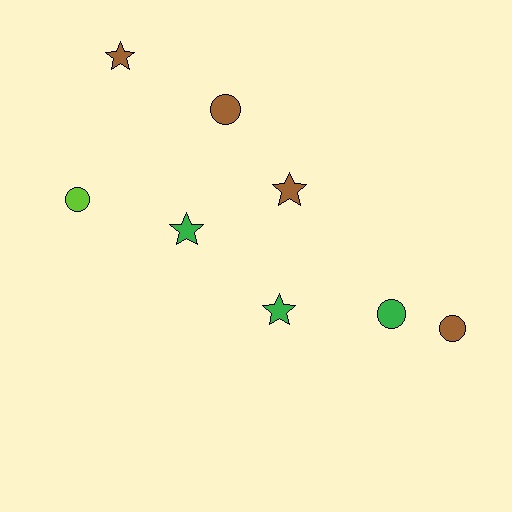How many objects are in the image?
There are 8 objects.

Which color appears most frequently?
Brown, with 4 objects.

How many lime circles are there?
There is 1 lime circle.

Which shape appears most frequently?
Star, with 4 objects.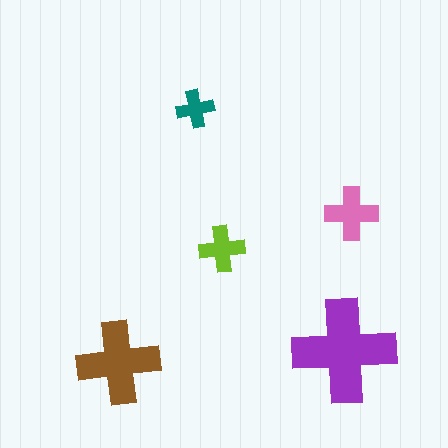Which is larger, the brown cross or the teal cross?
The brown one.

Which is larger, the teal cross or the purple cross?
The purple one.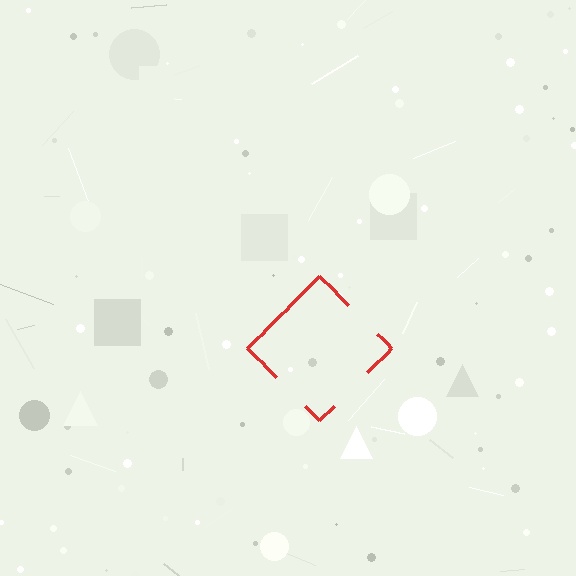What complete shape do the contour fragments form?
The contour fragments form a diamond.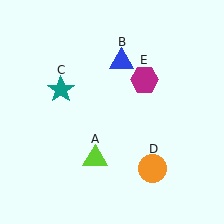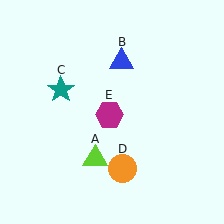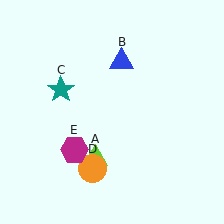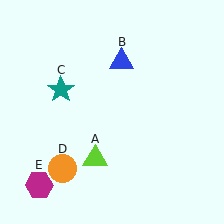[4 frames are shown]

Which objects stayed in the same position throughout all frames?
Lime triangle (object A) and blue triangle (object B) and teal star (object C) remained stationary.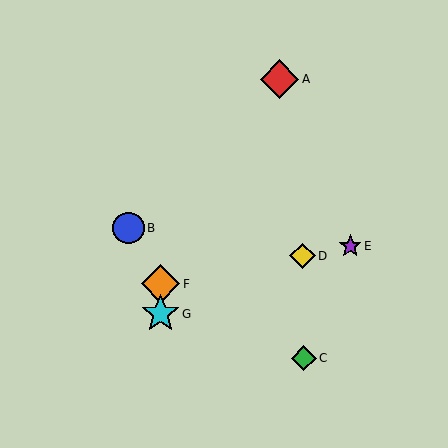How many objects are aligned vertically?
2 objects (F, G) are aligned vertically.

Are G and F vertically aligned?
Yes, both are at x≈160.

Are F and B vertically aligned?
No, F is at x≈160 and B is at x≈129.